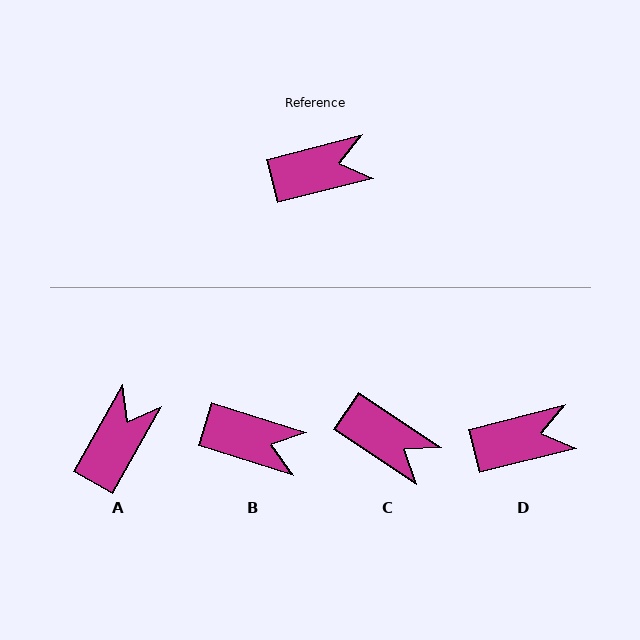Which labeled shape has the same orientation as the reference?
D.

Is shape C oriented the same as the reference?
No, it is off by about 48 degrees.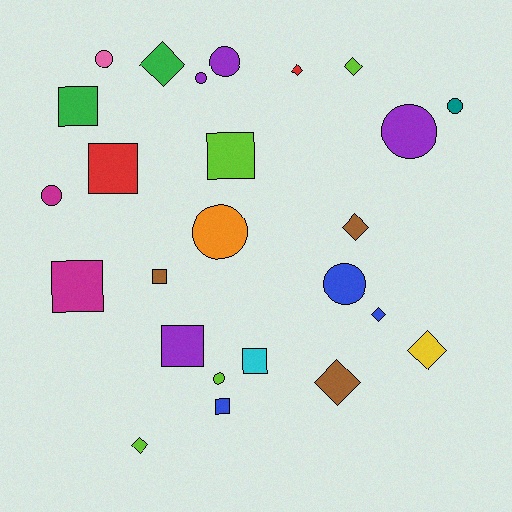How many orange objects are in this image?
There is 1 orange object.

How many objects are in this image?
There are 25 objects.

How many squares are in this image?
There are 8 squares.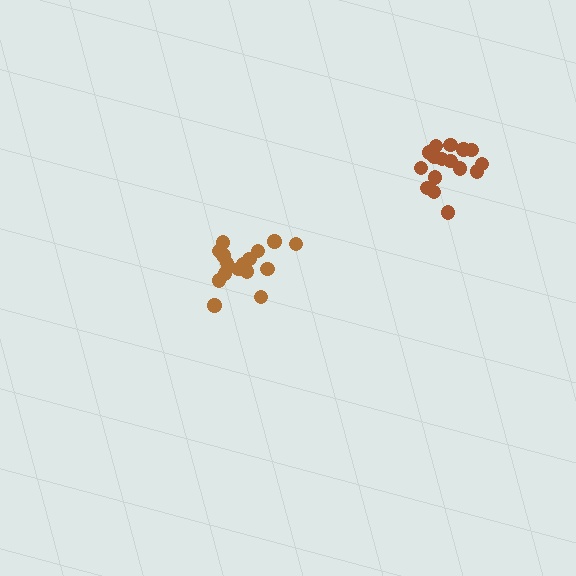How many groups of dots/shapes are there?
There are 2 groups.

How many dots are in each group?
Group 1: 17 dots, Group 2: 16 dots (33 total).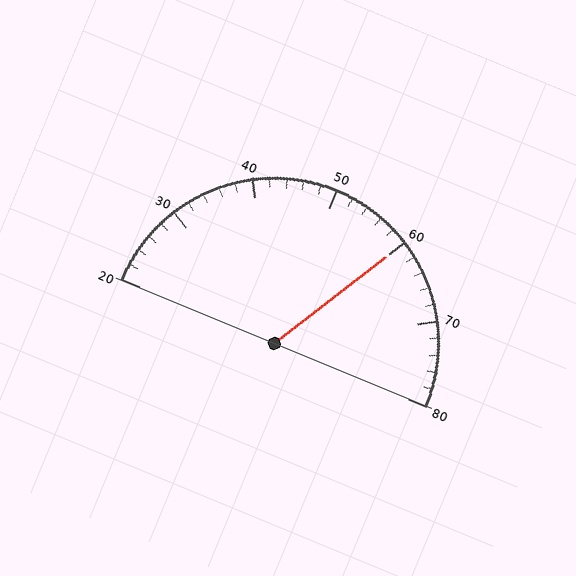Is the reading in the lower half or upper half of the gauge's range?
The reading is in the upper half of the range (20 to 80).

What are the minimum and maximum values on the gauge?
The gauge ranges from 20 to 80.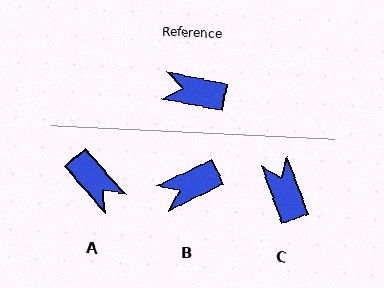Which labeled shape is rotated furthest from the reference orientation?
A, about 143 degrees away.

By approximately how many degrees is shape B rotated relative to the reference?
Approximately 38 degrees counter-clockwise.